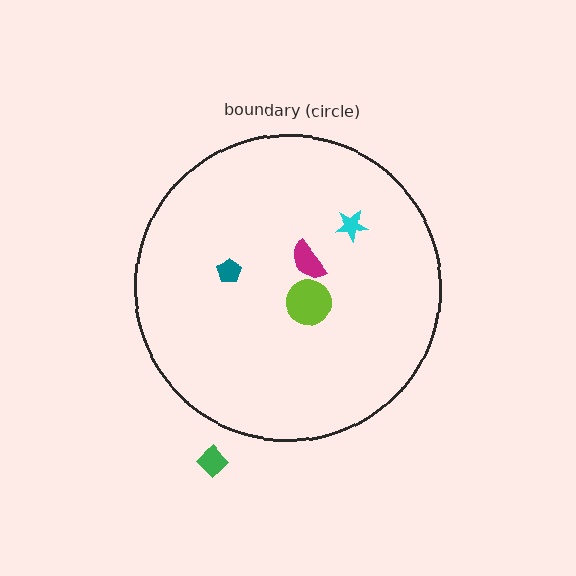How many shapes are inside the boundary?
4 inside, 1 outside.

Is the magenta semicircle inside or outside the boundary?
Inside.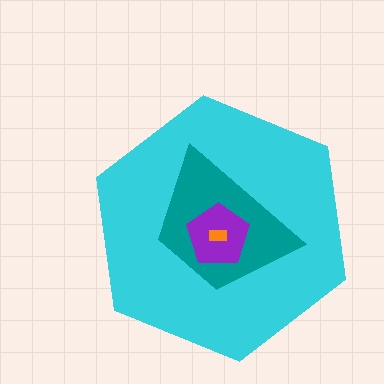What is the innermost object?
The orange rectangle.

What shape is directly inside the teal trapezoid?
The purple pentagon.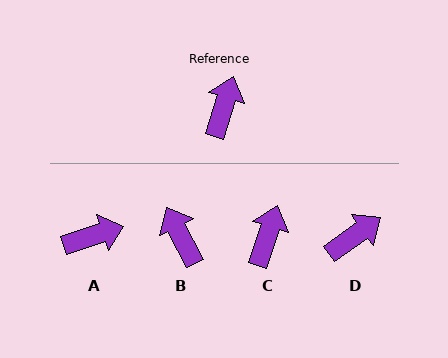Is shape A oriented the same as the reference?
No, it is off by about 54 degrees.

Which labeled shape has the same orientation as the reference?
C.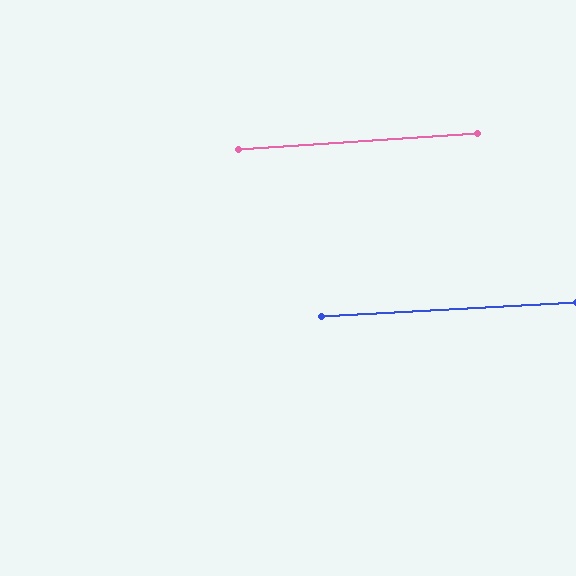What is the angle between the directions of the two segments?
Approximately 1 degree.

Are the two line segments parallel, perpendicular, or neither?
Parallel — their directions differ by only 0.7°.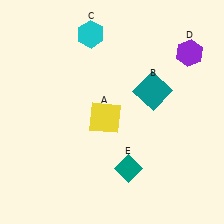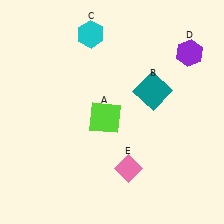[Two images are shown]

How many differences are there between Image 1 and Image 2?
There are 2 differences between the two images.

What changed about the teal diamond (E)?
In Image 1, E is teal. In Image 2, it changed to pink.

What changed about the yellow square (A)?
In Image 1, A is yellow. In Image 2, it changed to lime.